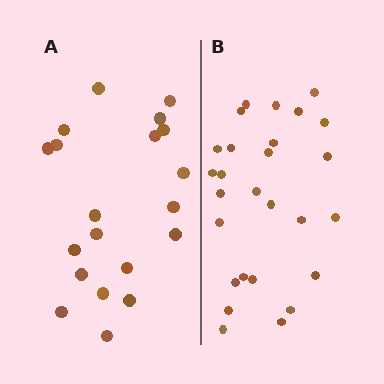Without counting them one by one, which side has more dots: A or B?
Region B (the right region) has more dots.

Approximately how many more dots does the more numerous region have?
Region B has roughly 8 or so more dots than region A.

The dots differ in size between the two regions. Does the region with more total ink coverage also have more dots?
No. Region A has more total ink coverage because its dots are larger, but region B actually contains more individual dots. Total area can be misleading — the number of items is what matters here.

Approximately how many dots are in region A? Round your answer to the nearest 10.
About 20 dots.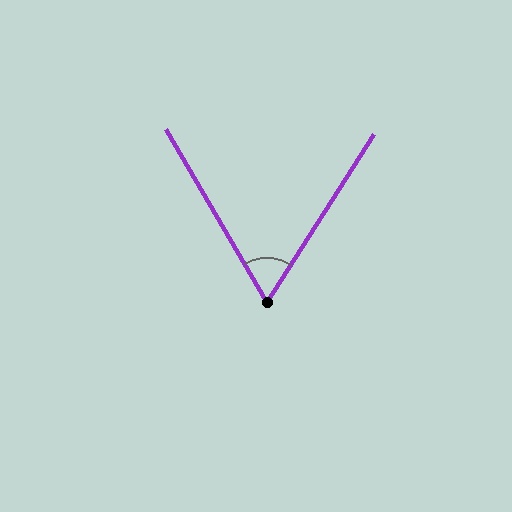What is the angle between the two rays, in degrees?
Approximately 63 degrees.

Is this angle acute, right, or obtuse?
It is acute.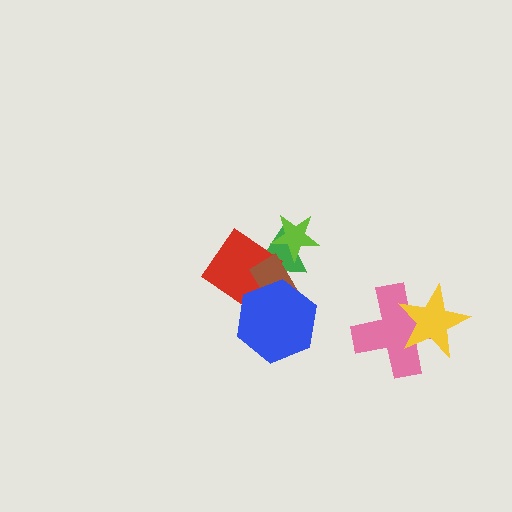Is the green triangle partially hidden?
Yes, it is partially covered by another shape.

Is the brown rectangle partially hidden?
Yes, it is partially covered by another shape.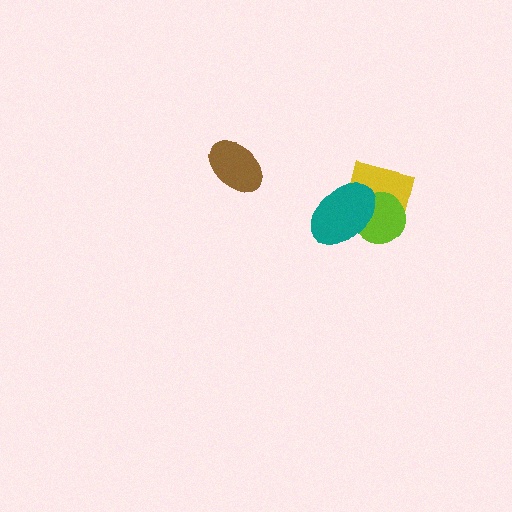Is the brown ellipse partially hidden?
No, no other shape covers it.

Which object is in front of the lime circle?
The teal ellipse is in front of the lime circle.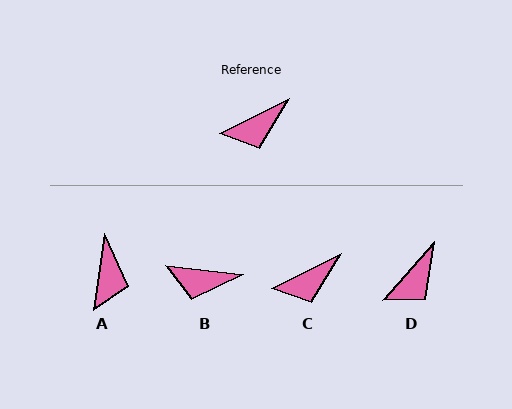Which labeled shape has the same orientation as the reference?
C.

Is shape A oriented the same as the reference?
No, it is off by about 55 degrees.